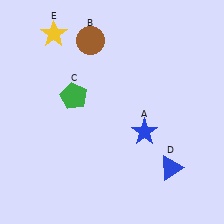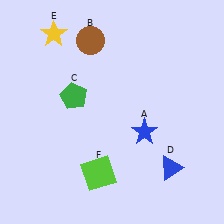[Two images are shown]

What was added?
A lime square (F) was added in Image 2.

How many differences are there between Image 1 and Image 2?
There is 1 difference between the two images.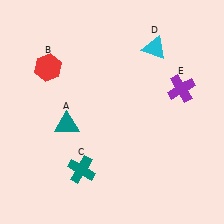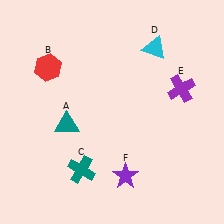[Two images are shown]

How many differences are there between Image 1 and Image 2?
There is 1 difference between the two images.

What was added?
A purple star (F) was added in Image 2.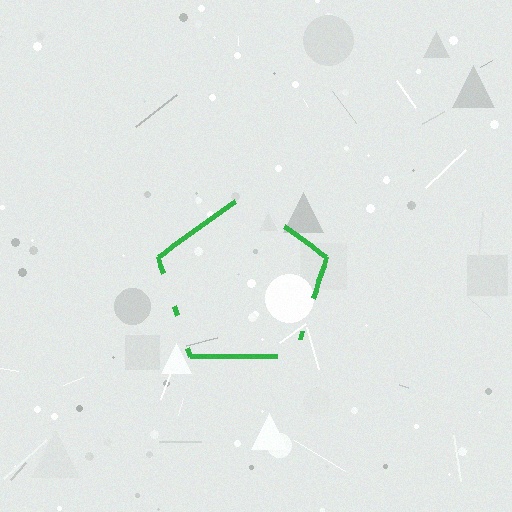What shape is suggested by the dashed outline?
The dashed outline suggests a pentagon.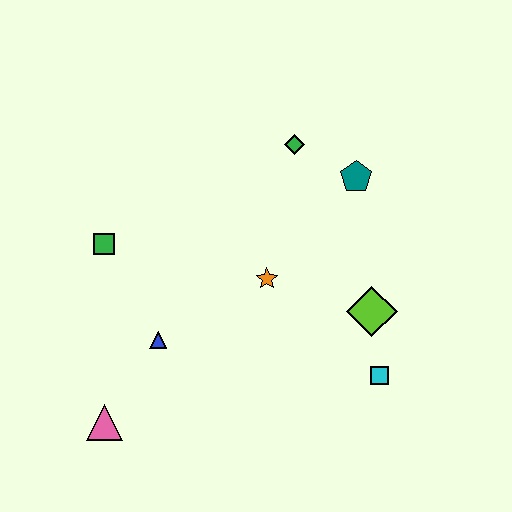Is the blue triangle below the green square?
Yes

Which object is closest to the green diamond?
The teal pentagon is closest to the green diamond.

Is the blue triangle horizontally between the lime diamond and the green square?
Yes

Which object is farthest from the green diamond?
The pink triangle is farthest from the green diamond.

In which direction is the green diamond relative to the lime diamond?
The green diamond is above the lime diamond.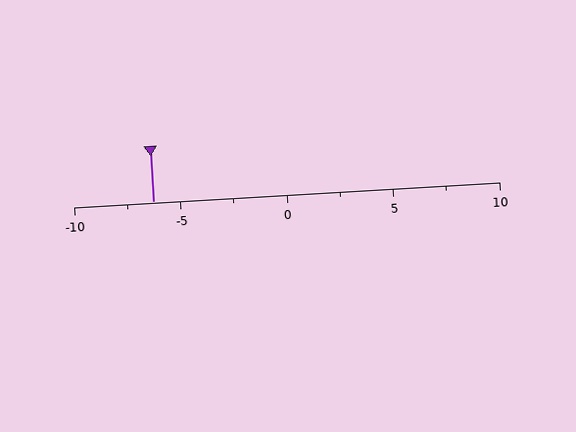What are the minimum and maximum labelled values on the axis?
The axis runs from -10 to 10.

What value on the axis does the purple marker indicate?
The marker indicates approximately -6.2.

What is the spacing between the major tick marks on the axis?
The major ticks are spaced 5 apart.